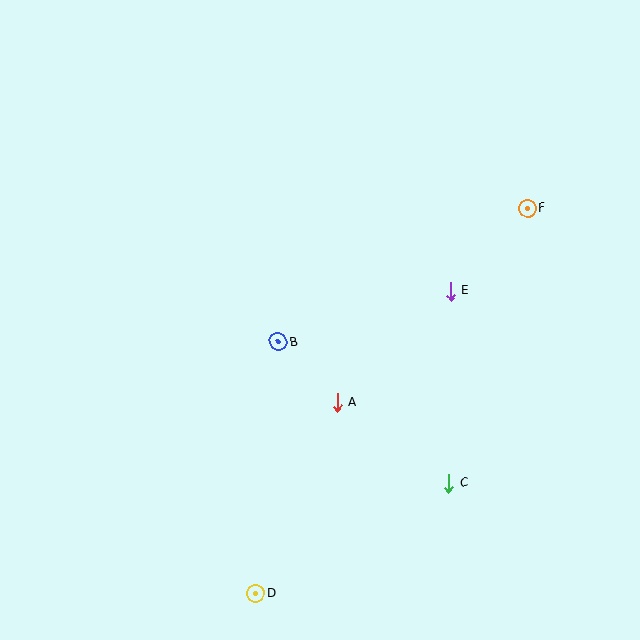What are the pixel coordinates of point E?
Point E is at (450, 291).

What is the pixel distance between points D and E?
The distance between D and E is 360 pixels.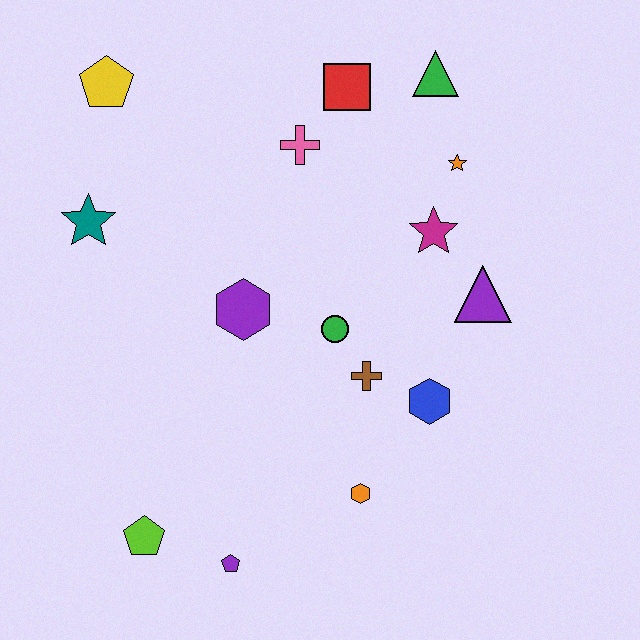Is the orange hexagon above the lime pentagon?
Yes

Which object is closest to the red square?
The pink cross is closest to the red square.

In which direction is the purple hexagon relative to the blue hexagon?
The purple hexagon is to the left of the blue hexagon.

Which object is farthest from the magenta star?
The lime pentagon is farthest from the magenta star.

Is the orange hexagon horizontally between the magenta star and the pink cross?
Yes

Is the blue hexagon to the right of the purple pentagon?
Yes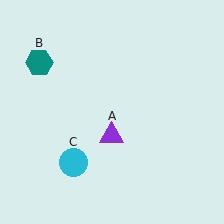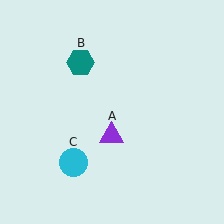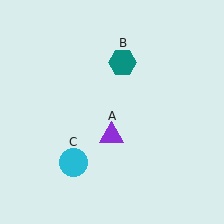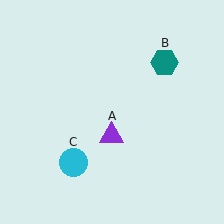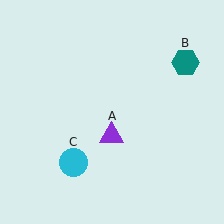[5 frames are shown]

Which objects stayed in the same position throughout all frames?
Purple triangle (object A) and cyan circle (object C) remained stationary.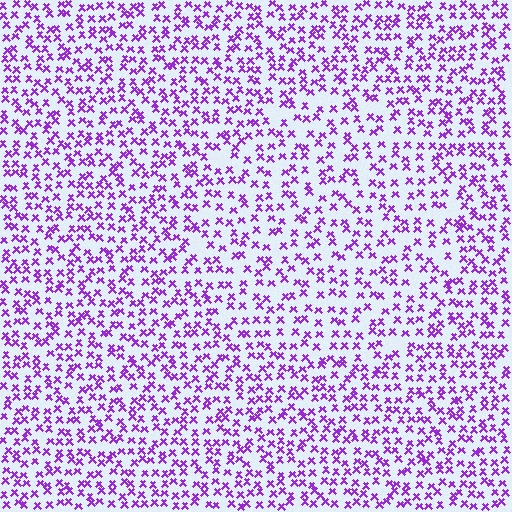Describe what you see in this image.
The image contains small purple elements arranged at two different densities. A circle-shaped region is visible where the elements are less densely packed than the surrounding area.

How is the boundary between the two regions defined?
The boundary is defined by a change in element density (approximately 1.4x ratio). All elements are the same color, size, and shape.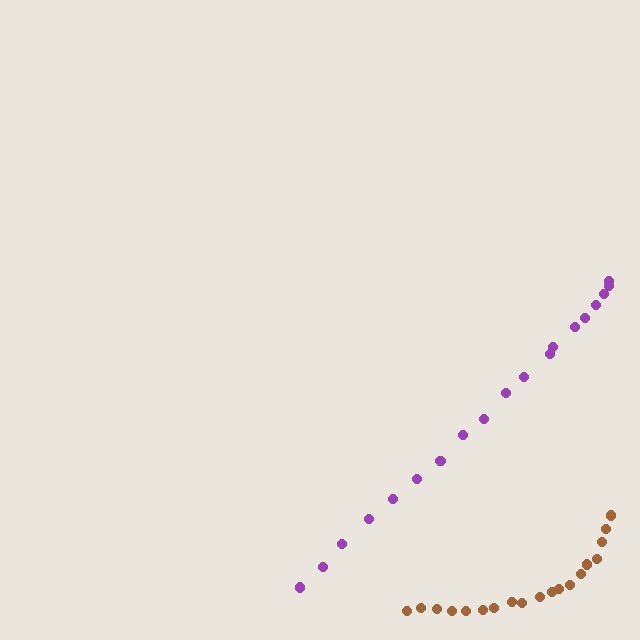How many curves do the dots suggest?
There are 2 distinct paths.